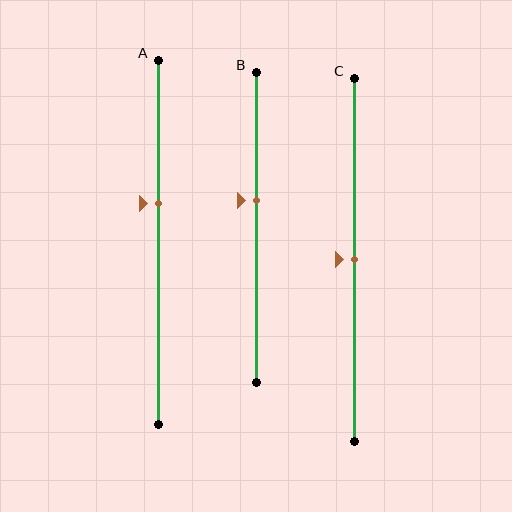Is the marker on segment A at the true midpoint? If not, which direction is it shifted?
No, the marker on segment A is shifted upward by about 11% of the segment length.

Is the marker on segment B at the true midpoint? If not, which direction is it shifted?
No, the marker on segment B is shifted upward by about 9% of the segment length.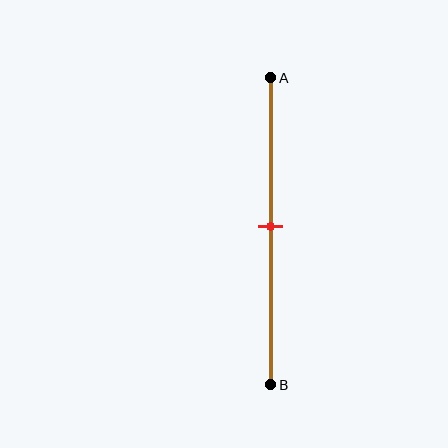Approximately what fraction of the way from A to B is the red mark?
The red mark is approximately 50% of the way from A to B.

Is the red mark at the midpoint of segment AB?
Yes, the mark is approximately at the midpoint.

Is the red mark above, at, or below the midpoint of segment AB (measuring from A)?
The red mark is approximately at the midpoint of segment AB.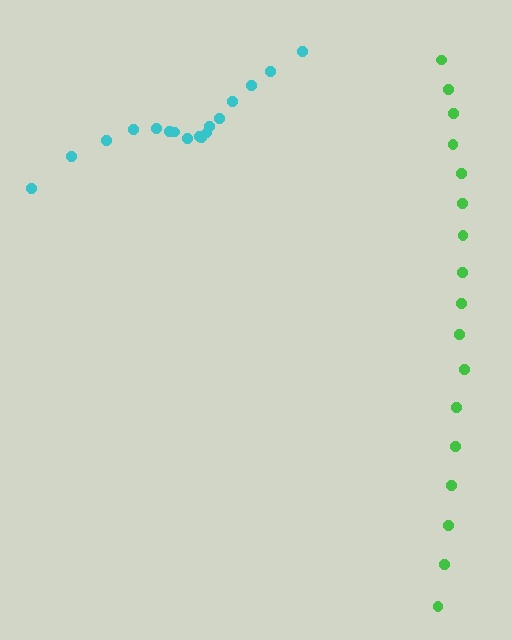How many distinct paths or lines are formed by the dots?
There are 2 distinct paths.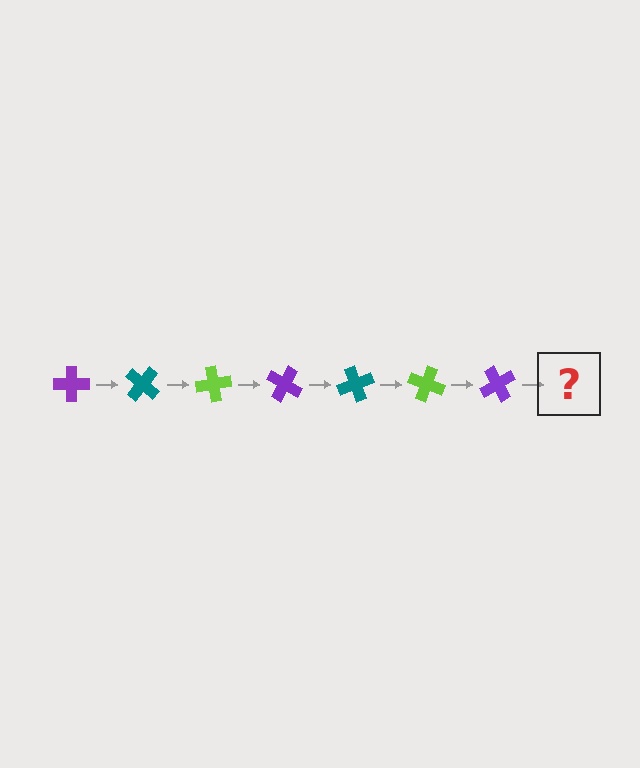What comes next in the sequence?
The next element should be a teal cross, rotated 280 degrees from the start.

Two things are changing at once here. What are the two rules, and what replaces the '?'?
The two rules are that it rotates 40 degrees each step and the color cycles through purple, teal, and lime. The '?' should be a teal cross, rotated 280 degrees from the start.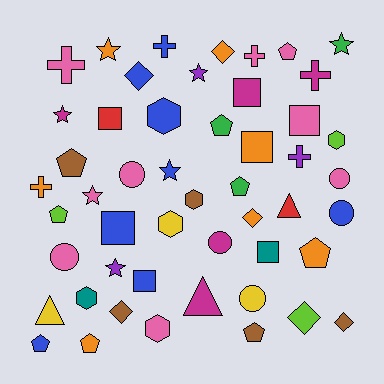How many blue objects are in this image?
There are 8 blue objects.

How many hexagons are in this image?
There are 6 hexagons.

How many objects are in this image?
There are 50 objects.